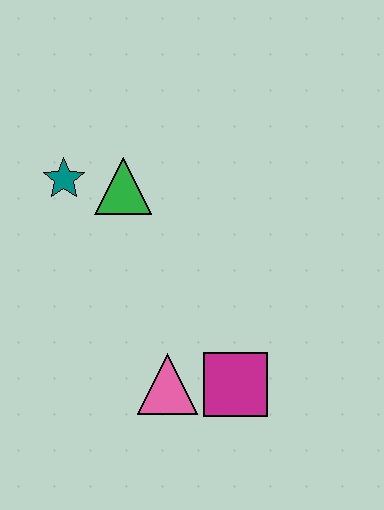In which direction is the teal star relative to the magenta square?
The teal star is above the magenta square.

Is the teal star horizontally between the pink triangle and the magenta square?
No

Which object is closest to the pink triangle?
The magenta square is closest to the pink triangle.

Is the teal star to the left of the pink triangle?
Yes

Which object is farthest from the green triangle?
The magenta square is farthest from the green triangle.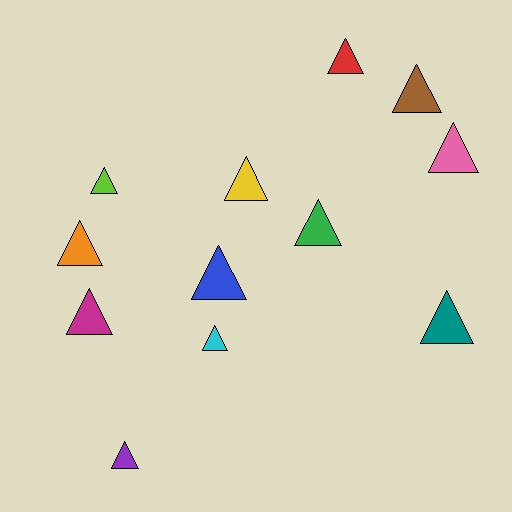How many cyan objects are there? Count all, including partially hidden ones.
There is 1 cyan object.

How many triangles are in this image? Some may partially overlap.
There are 12 triangles.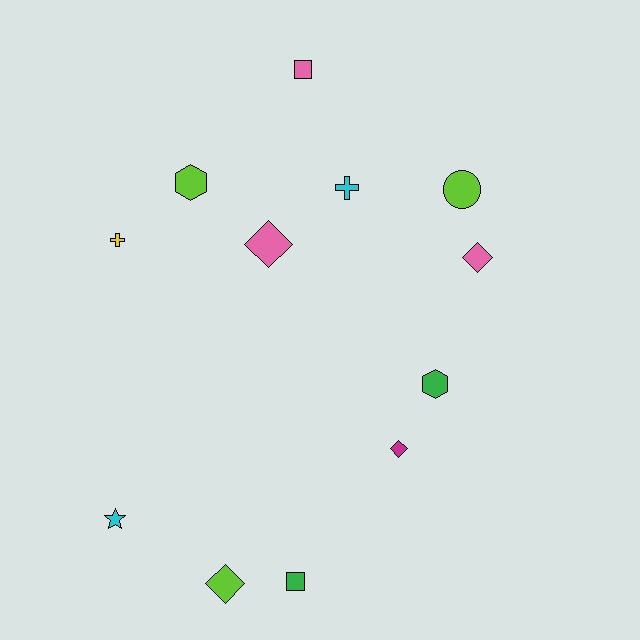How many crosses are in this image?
There are 2 crosses.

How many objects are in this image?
There are 12 objects.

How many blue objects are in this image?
There are no blue objects.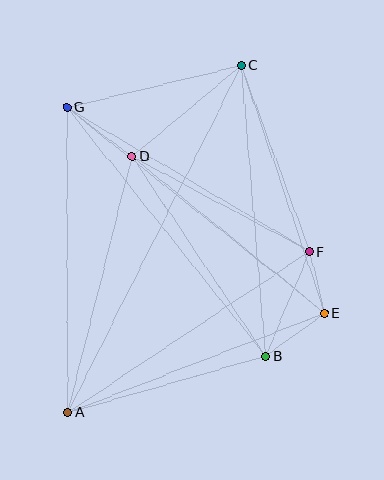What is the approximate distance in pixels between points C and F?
The distance between C and F is approximately 198 pixels.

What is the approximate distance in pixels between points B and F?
The distance between B and F is approximately 114 pixels.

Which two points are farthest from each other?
Points A and C are farthest from each other.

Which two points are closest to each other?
Points E and F are closest to each other.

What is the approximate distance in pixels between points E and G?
The distance between E and G is approximately 330 pixels.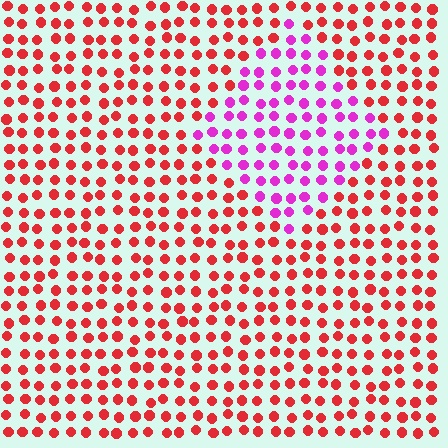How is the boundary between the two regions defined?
The boundary is defined purely by a slight shift in hue (about 52 degrees). Spacing, size, and orientation are identical on both sides.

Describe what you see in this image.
The image is filled with small red elements in a uniform arrangement. A diamond-shaped region is visible where the elements are tinted to a slightly different hue, forming a subtle color boundary.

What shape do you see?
I see a diamond.